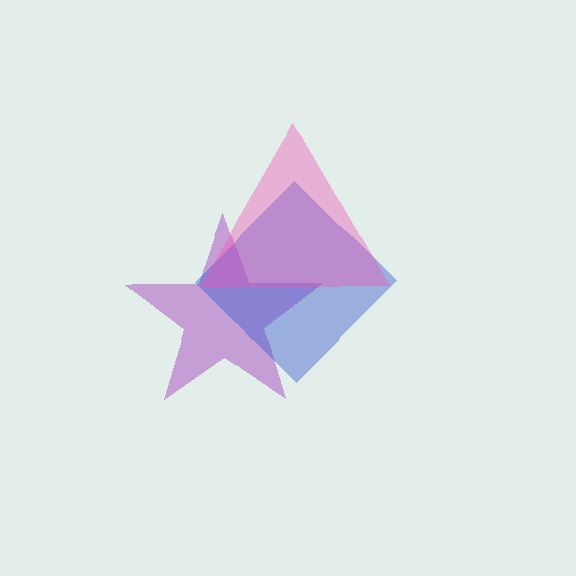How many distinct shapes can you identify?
There are 3 distinct shapes: a purple star, a blue diamond, a pink triangle.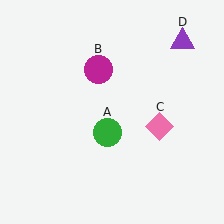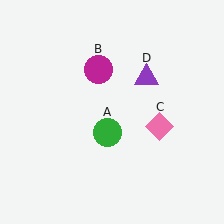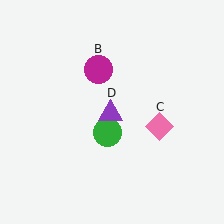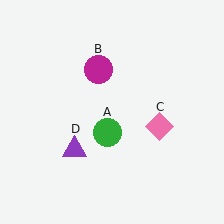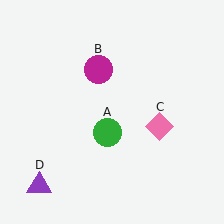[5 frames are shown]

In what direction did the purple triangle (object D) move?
The purple triangle (object D) moved down and to the left.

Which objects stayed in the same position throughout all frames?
Green circle (object A) and magenta circle (object B) and pink diamond (object C) remained stationary.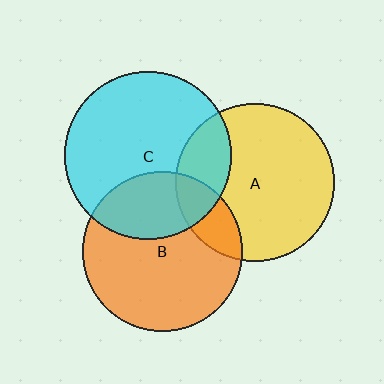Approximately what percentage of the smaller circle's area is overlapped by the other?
Approximately 20%.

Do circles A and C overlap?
Yes.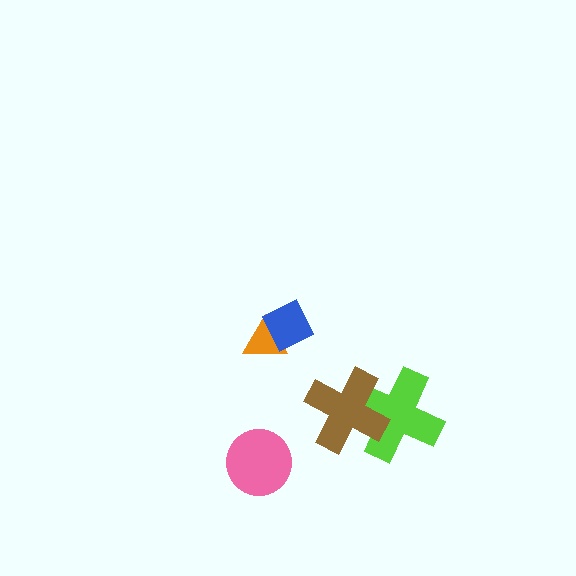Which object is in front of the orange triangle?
The blue diamond is in front of the orange triangle.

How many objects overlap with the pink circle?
0 objects overlap with the pink circle.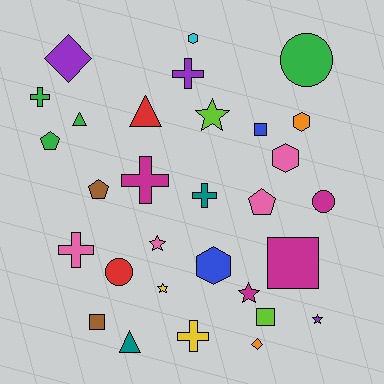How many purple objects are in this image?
There are 3 purple objects.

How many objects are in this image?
There are 30 objects.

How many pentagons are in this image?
There are 3 pentagons.